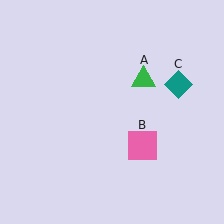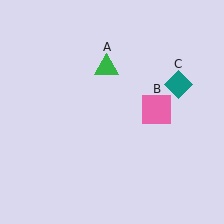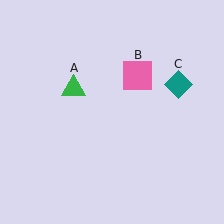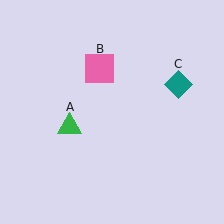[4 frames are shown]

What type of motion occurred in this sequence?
The green triangle (object A), pink square (object B) rotated counterclockwise around the center of the scene.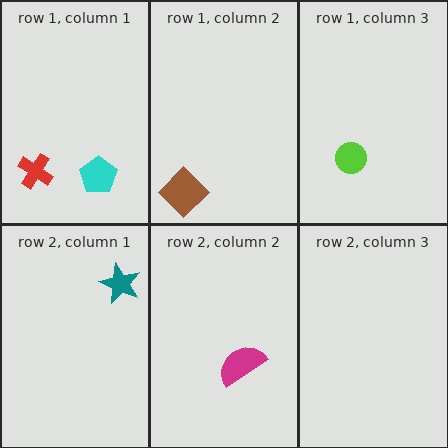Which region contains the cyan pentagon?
The row 1, column 1 region.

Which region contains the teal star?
The row 2, column 1 region.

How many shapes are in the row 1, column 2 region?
1.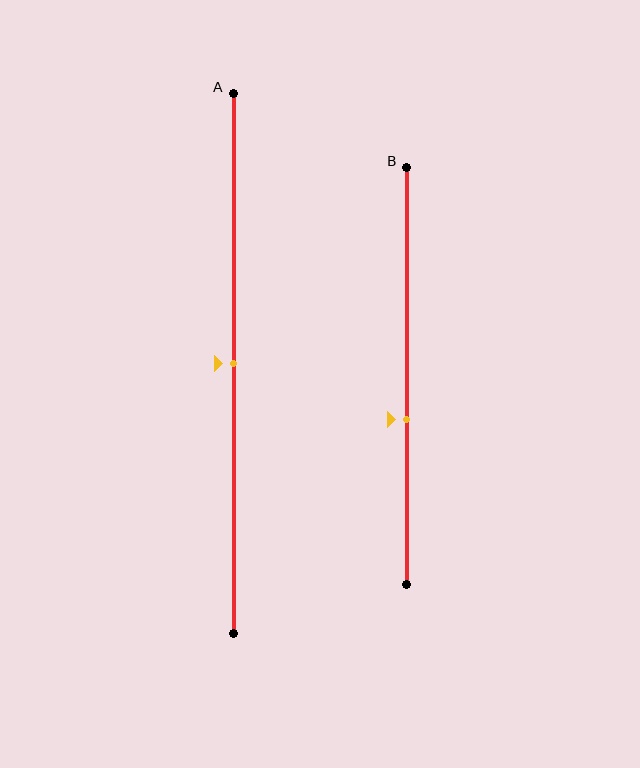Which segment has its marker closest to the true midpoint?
Segment A has its marker closest to the true midpoint.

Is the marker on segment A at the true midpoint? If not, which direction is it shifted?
Yes, the marker on segment A is at the true midpoint.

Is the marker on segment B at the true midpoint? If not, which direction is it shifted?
No, the marker on segment B is shifted downward by about 11% of the segment length.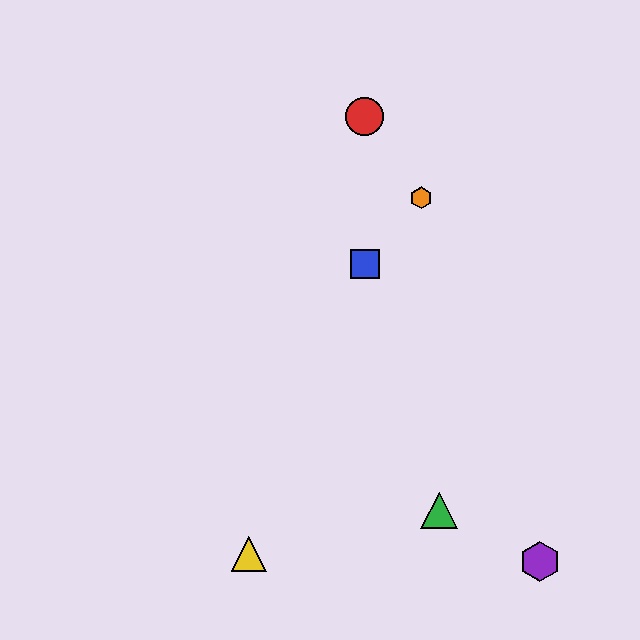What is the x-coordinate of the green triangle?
The green triangle is at x≈439.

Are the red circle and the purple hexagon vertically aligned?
No, the red circle is at x≈365 and the purple hexagon is at x≈540.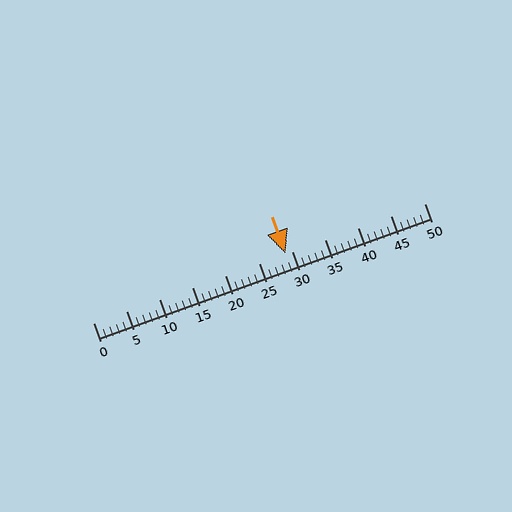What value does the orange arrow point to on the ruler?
The orange arrow points to approximately 29.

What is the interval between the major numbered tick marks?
The major tick marks are spaced 5 units apart.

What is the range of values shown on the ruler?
The ruler shows values from 0 to 50.